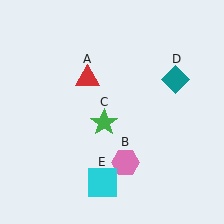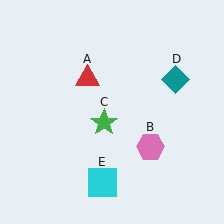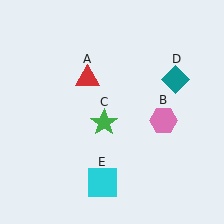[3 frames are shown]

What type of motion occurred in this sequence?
The pink hexagon (object B) rotated counterclockwise around the center of the scene.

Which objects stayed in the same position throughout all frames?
Red triangle (object A) and green star (object C) and teal diamond (object D) and cyan square (object E) remained stationary.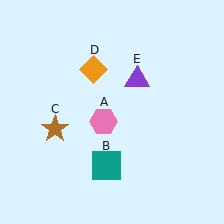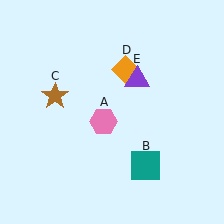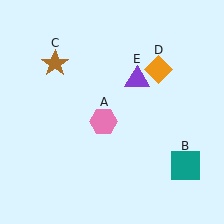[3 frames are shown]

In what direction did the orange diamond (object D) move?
The orange diamond (object D) moved right.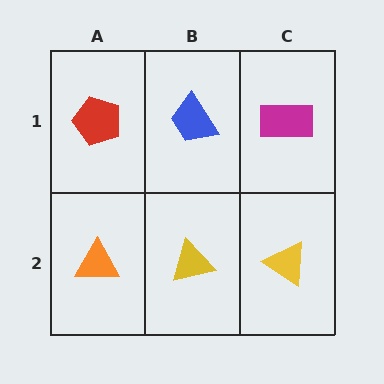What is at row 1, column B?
A blue trapezoid.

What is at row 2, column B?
A yellow triangle.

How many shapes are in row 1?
3 shapes.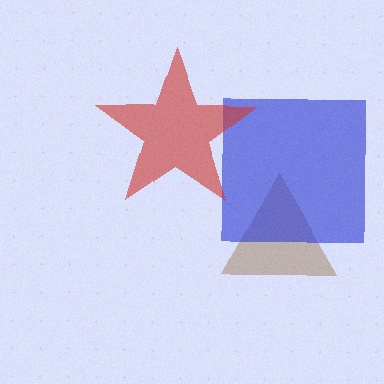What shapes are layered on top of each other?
The layered shapes are: a brown triangle, a blue square, a red star.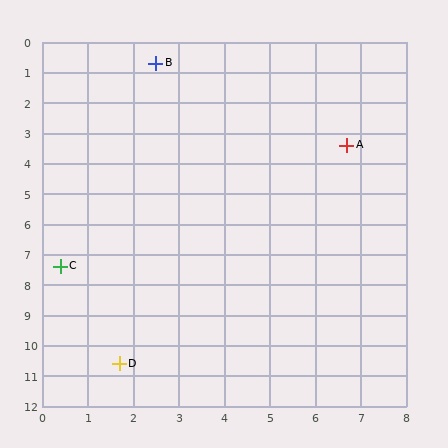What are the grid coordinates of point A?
Point A is at approximately (6.7, 3.4).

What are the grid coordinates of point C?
Point C is at approximately (0.4, 7.4).